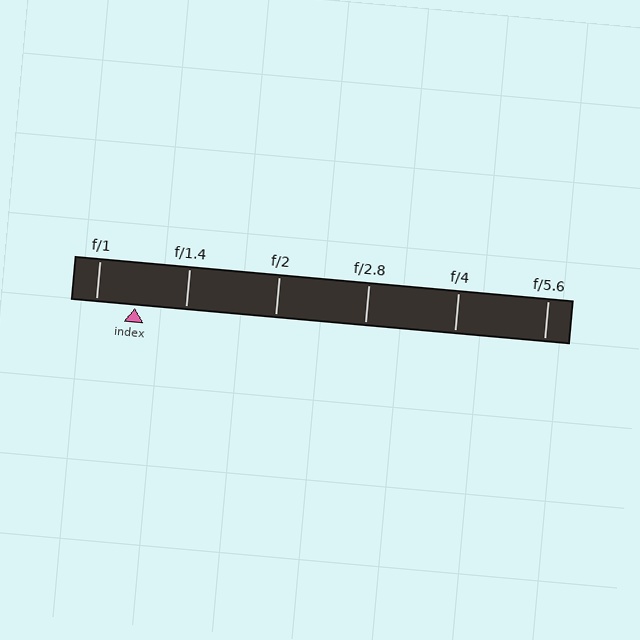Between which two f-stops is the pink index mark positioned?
The index mark is between f/1 and f/1.4.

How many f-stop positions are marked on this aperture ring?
There are 6 f-stop positions marked.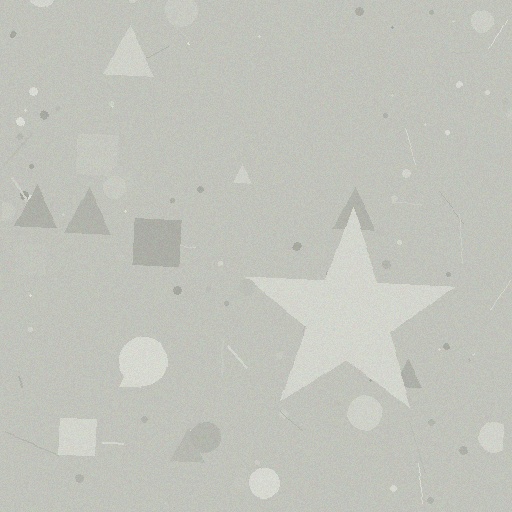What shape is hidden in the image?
A star is hidden in the image.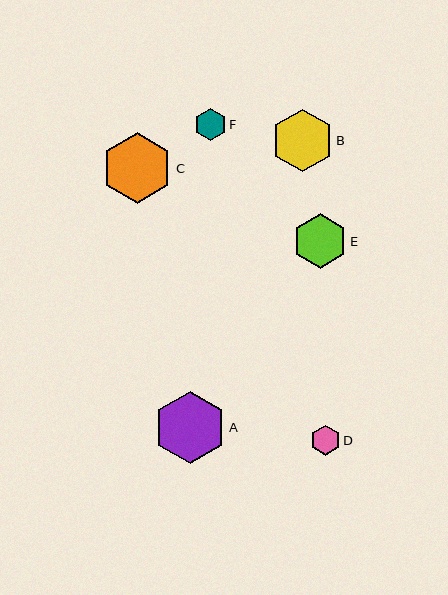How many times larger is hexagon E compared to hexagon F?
Hexagon E is approximately 1.7 times the size of hexagon F.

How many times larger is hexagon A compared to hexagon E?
Hexagon A is approximately 1.3 times the size of hexagon E.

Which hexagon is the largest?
Hexagon A is the largest with a size of approximately 72 pixels.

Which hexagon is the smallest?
Hexagon D is the smallest with a size of approximately 30 pixels.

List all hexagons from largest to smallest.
From largest to smallest: A, C, B, E, F, D.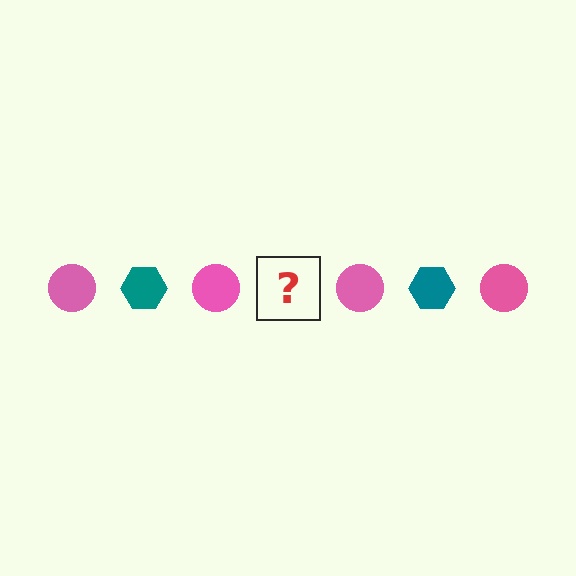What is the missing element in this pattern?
The missing element is a teal hexagon.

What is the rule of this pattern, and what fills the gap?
The rule is that the pattern alternates between pink circle and teal hexagon. The gap should be filled with a teal hexagon.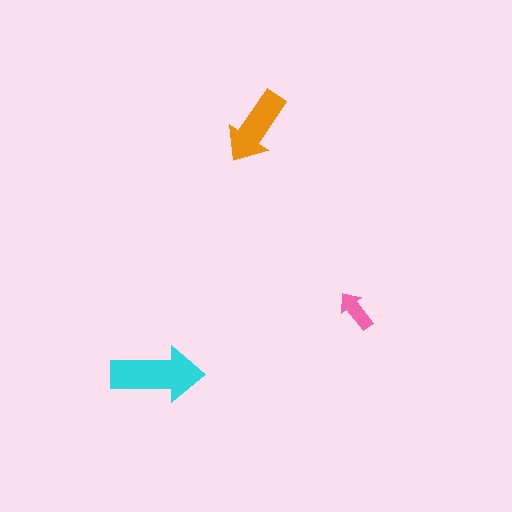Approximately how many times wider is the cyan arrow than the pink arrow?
About 2 times wider.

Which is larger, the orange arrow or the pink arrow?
The orange one.